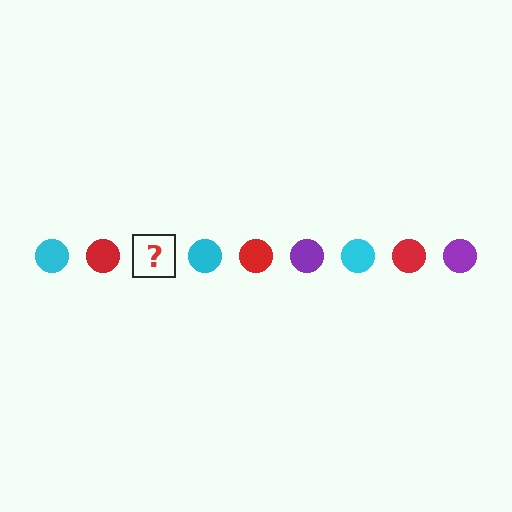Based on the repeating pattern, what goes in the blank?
The blank should be a purple circle.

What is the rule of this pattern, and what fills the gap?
The rule is that the pattern cycles through cyan, red, purple circles. The gap should be filled with a purple circle.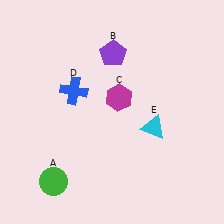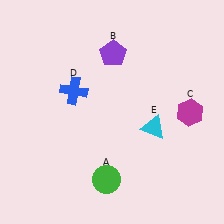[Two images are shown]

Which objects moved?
The objects that moved are: the green circle (A), the magenta hexagon (C).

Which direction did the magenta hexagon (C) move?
The magenta hexagon (C) moved right.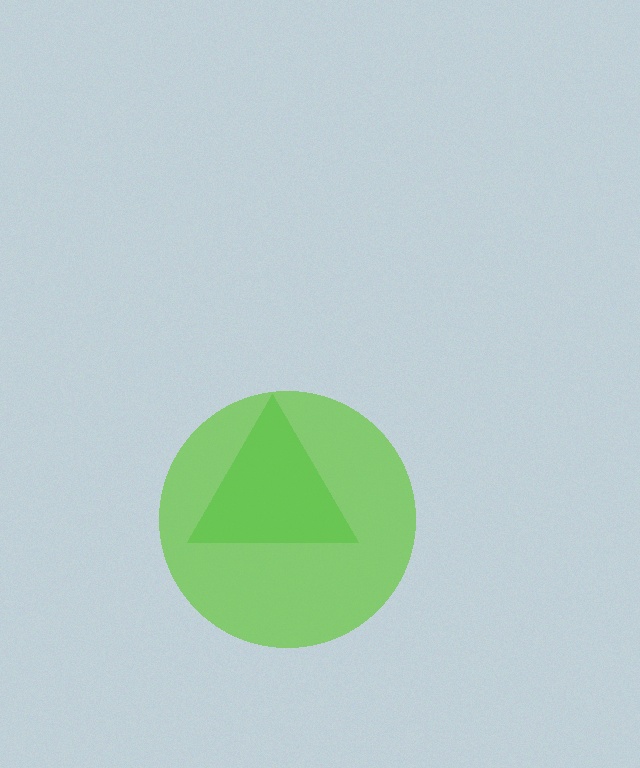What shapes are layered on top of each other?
The layered shapes are: a green triangle, a lime circle.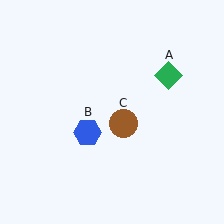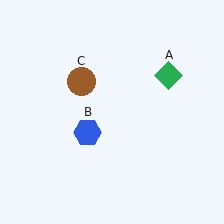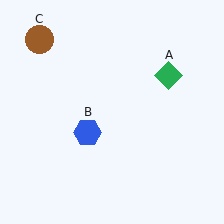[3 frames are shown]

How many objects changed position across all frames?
1 object changed position: brown circle (object C).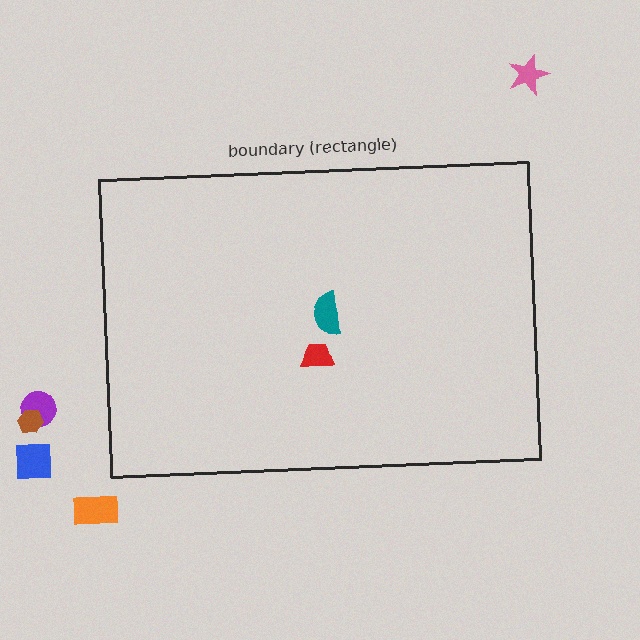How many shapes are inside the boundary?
2 inside, 5 outside.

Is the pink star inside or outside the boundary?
Outside.